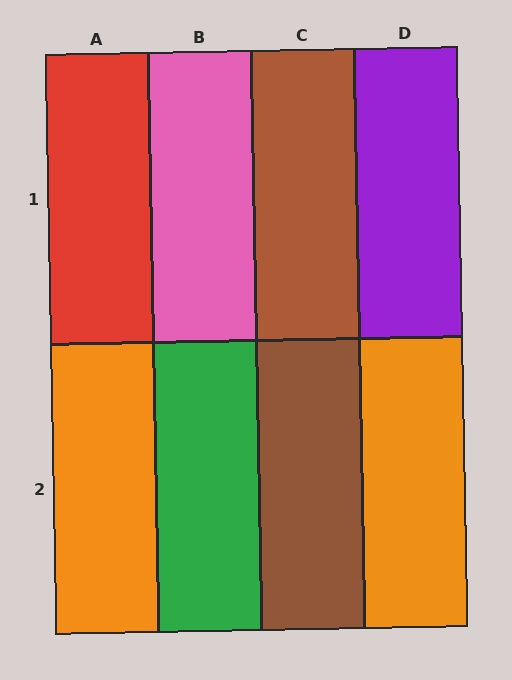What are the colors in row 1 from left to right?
Red, pink, brown, purple.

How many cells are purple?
1 cell is purple.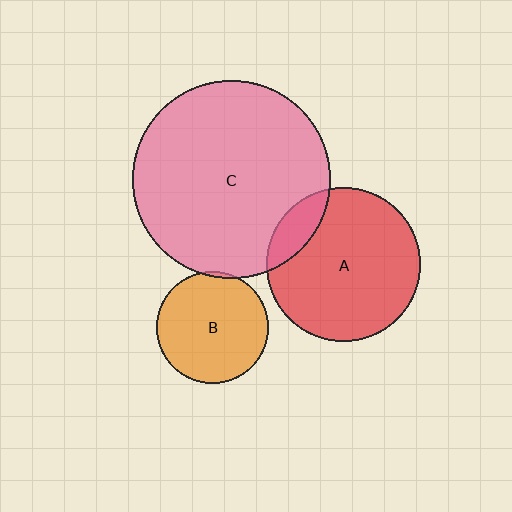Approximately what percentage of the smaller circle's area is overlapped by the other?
Approximately 5%.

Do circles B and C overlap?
Yes.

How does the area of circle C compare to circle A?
Approximately 1.7 times.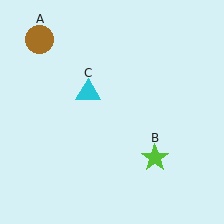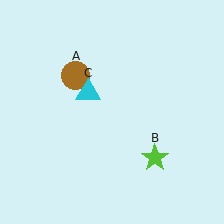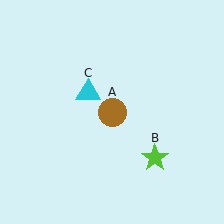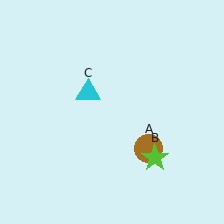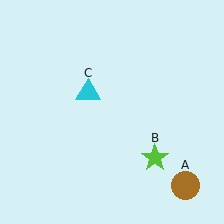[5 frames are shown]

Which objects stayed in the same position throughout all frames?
Lime star (object B) and cyan triangle (object C) remained stationary.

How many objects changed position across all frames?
1 object changed position: brown circle (object A).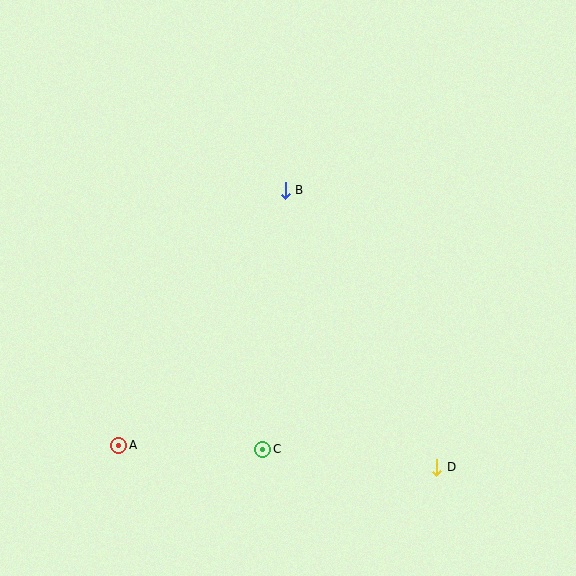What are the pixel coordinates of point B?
Point B is at (285, 190).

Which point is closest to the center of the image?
Point B at (285, 190) is closest to the center.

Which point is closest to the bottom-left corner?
Point A is closest to the bottom-left corner.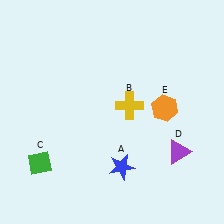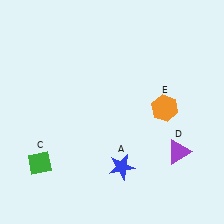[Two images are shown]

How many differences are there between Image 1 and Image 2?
There is 1 difference between the two images.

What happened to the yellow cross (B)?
The yellow cross (B) was removed in Image 2. It was in the top-right area of Image 1.